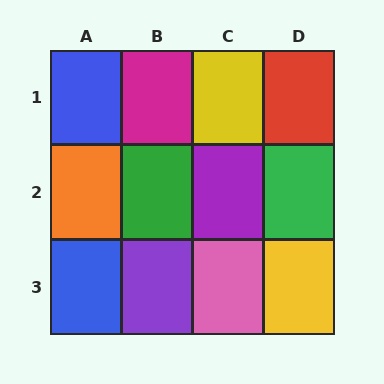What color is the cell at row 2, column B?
Green.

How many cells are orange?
1 cell is orange.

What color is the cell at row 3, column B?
Purple.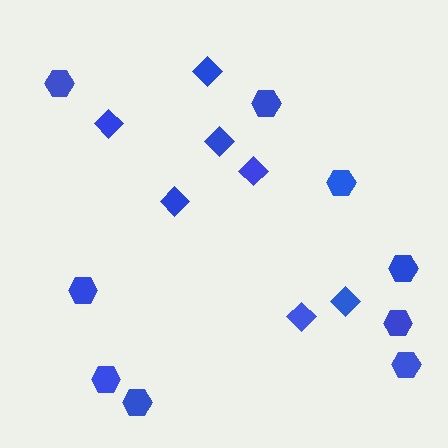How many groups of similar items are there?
There are 2 groups: one group of diamonds (7) and one group of hexagons (9).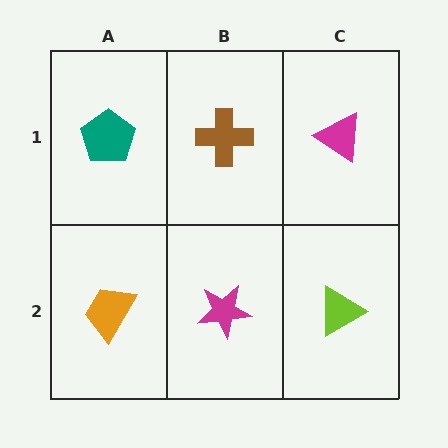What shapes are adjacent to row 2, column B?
A brown cross (row 1, column B), an orange trapezoid (row 2, column A), a lime triangle (row 2, column C).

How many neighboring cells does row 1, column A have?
2.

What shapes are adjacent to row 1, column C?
A lime triangle (row 2, column C), a brown cross (row 1, column B).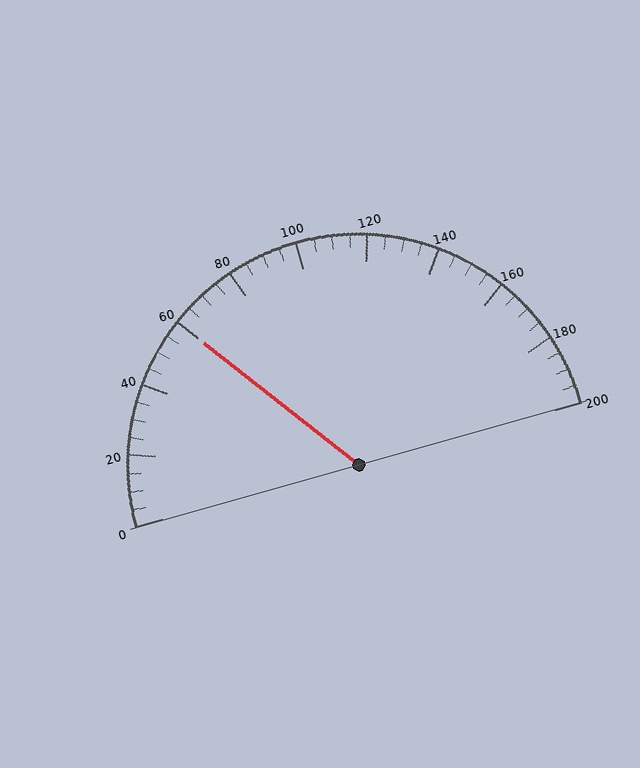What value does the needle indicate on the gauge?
The needle indicates approximately 60.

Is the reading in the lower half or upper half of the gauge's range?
The reading is in the lower half of the range (0 to 200).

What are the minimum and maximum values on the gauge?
The gauge ranges from 0 to 200.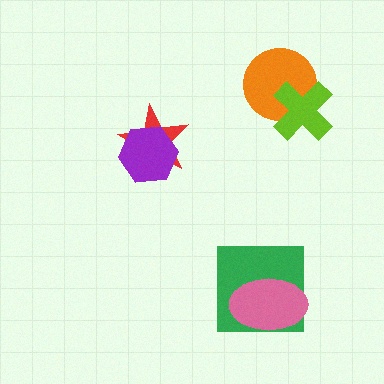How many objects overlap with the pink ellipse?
1 object overlaps with the pink ellipse.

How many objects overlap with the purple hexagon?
1 object overlaps with the purple hexagon.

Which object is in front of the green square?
The pink ellipse is in front of the green square.